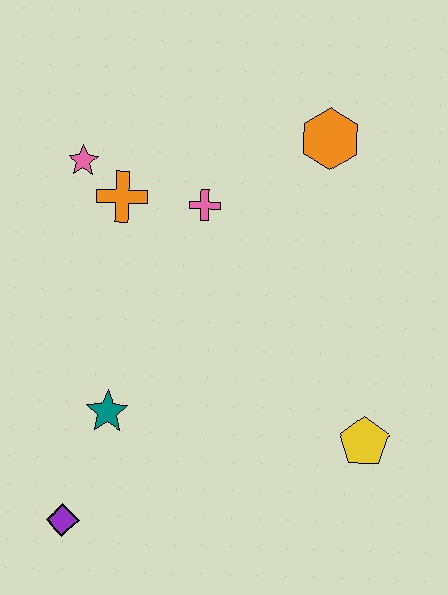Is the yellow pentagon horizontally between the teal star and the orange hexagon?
No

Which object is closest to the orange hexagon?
The pink cross is closest to the orange hexagon.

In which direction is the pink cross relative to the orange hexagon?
The pink cross is to the left of the orange hexagon.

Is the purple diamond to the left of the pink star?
Yes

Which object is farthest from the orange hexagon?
The purple diamond is farthest from the orange hexagon.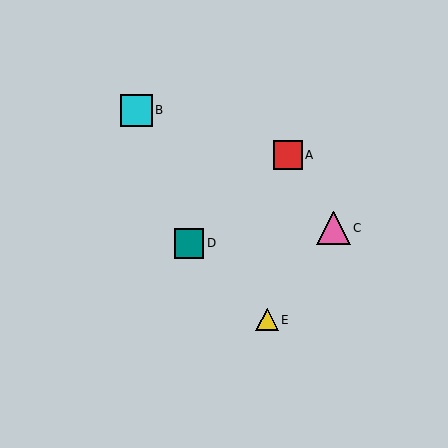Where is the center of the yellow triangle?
The center of the yellow triangle is at (267, 320).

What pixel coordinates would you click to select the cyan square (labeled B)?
Click at (136, 110) to select the cyan square B.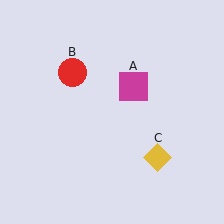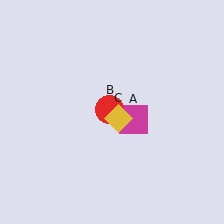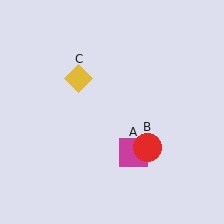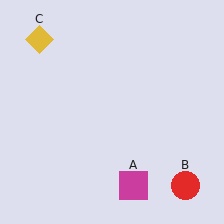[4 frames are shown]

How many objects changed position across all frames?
3 objects changed position: magenta square (object A), red circle (object B), yellow diamond (object C).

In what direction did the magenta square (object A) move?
The magenta square (object A) moved down.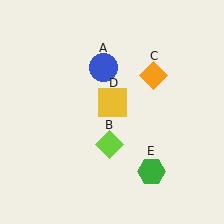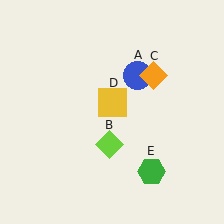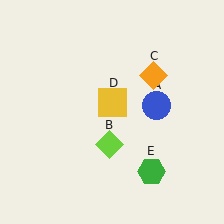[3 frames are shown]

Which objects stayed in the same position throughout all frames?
Lime diamond (object B) and orange diamond (object C) and yellow square (object D) and green hexagon (object E) remained stationary.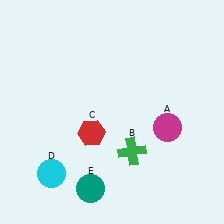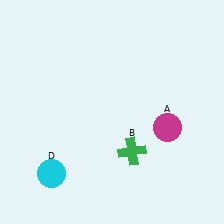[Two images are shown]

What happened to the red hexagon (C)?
The red hexagon (C) was removed in Image 2. It was in the bottom-left area of Image 1.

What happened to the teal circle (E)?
The teal circle (E) was removed in Image 2. It was in the bottom-left area of Image 1.